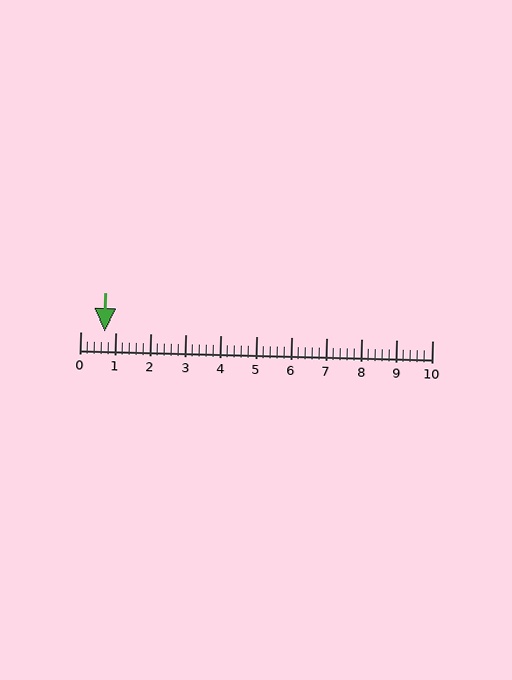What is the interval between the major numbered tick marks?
The major tick marks are spaced 1 units apart.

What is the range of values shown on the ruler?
The ruler shows values from 0 to 10.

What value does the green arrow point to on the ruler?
The green arrow points to approximately 0.7.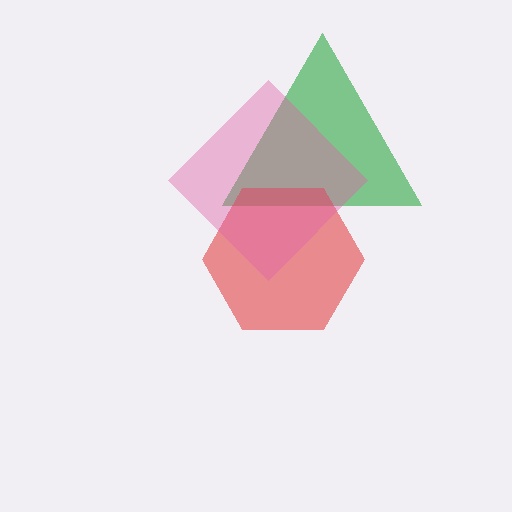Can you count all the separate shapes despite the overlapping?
Yes, there are 3 separate shapes.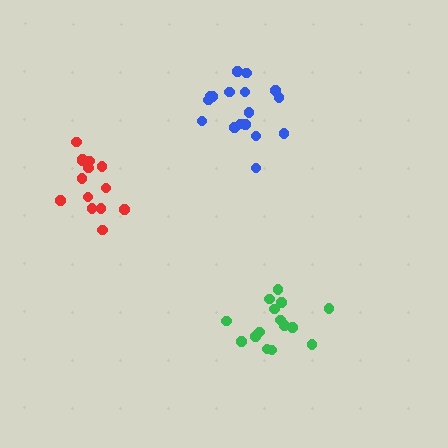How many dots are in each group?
Group 1: 14 dots, Group 2: 15 dots, Group 3: 17 dots (46 total).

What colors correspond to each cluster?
The clusters are colored: red, green, blue.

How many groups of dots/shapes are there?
There are 3 groups.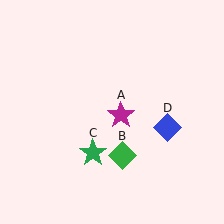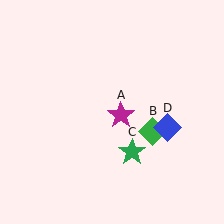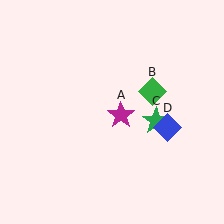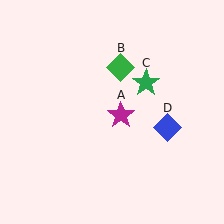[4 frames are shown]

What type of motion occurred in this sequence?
The green diamond (object B), green star (object C) rotated counterclockwise around the center of the scene.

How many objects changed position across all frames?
2 objects changed position: green diamond (object B), green star (object C).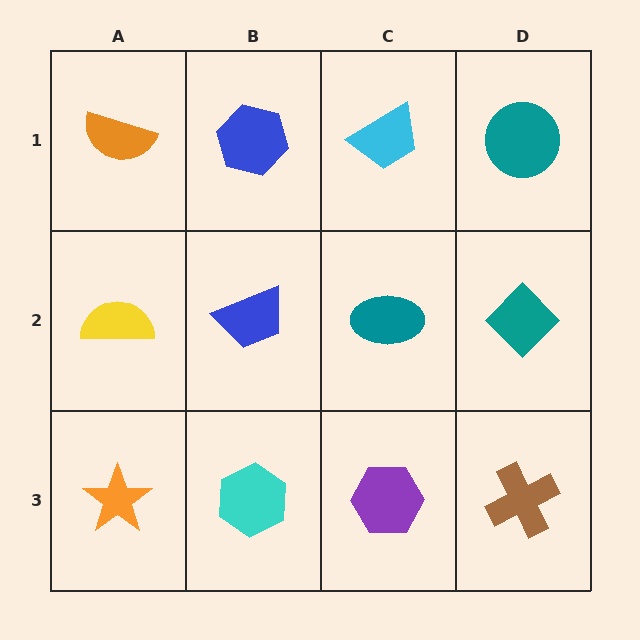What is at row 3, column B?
A cyan hexagon.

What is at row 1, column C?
A cyan trapezoid.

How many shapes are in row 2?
4 shapes.